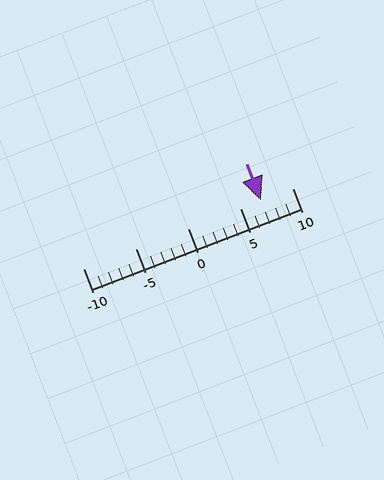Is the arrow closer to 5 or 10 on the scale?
The arrow is closer to 5.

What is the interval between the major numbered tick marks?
The major tick marks are spaced 5 units apart.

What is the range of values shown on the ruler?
The ruler shows values from -10 to 10.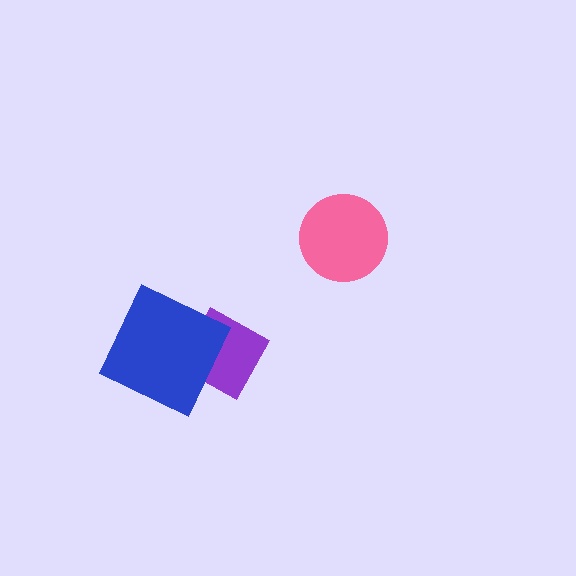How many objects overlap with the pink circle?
0 objects overlap with the pink circle.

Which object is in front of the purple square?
The blue square is in front of the purple square.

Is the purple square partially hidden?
Yes, it is partially covered by another shape.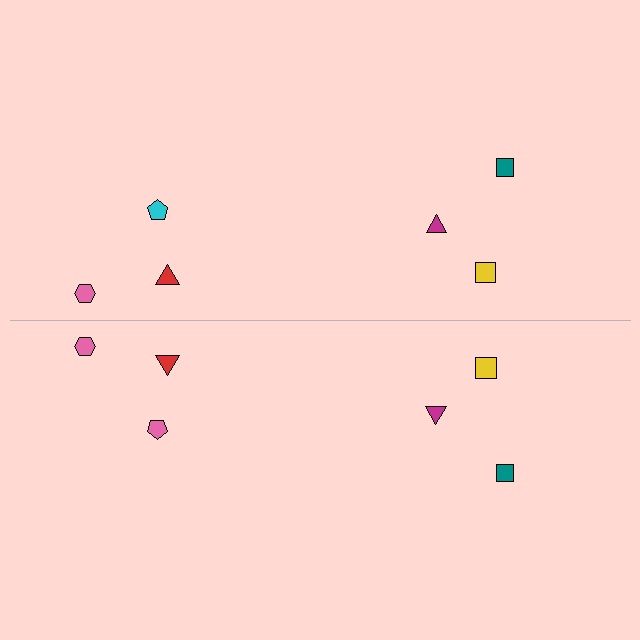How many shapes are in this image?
There are 12 shapes in this image.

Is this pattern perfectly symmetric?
No, the pattern is not perfectly symmetric. The pink pentagon on the bottom side breaks the symmetry — its mirror counterpart is cyan.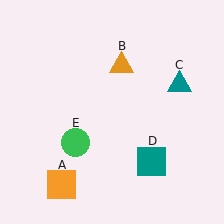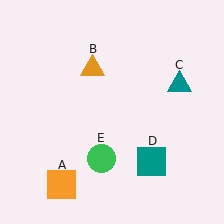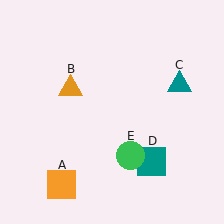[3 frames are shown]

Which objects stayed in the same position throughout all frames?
Orange square (object A) and teal triangle (object C) and teal square (object D) remained stationary.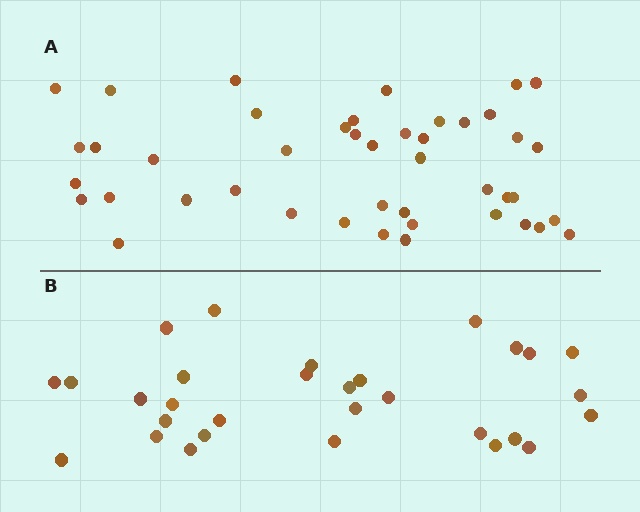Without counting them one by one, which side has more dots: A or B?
Region A (the top region) has more dots.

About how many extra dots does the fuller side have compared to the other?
Region A has approximately 15 more dots than region B.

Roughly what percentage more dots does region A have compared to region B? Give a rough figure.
About 45% more.